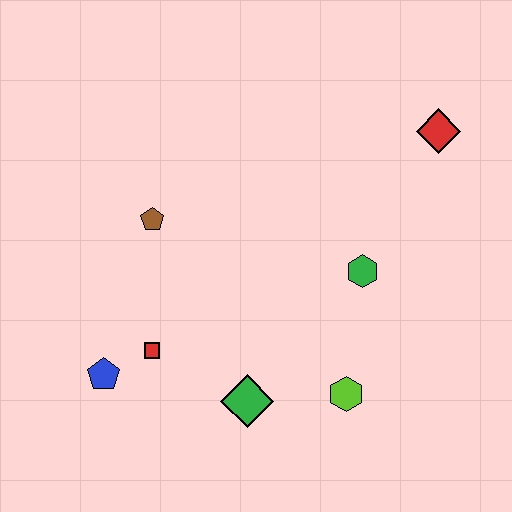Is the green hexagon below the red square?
No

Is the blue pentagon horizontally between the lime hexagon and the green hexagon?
No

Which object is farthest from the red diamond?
The blue pentagon is farthest from the red diamond.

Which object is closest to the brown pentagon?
The red square is closest to the brown pentagon.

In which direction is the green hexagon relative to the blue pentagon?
The green hexagon is to the right of the blue pentagon.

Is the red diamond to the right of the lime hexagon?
Yes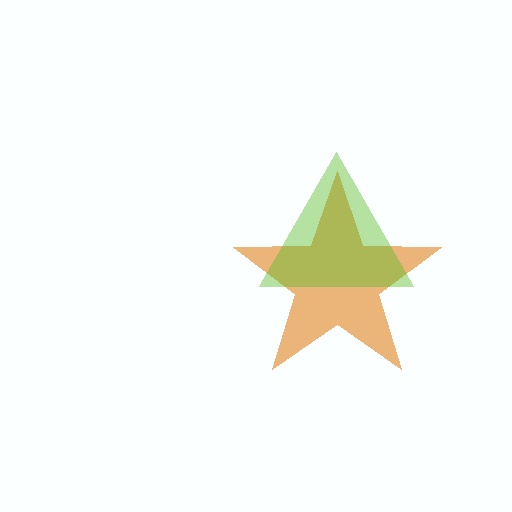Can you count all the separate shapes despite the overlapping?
Yes, there are 2 separate shapes.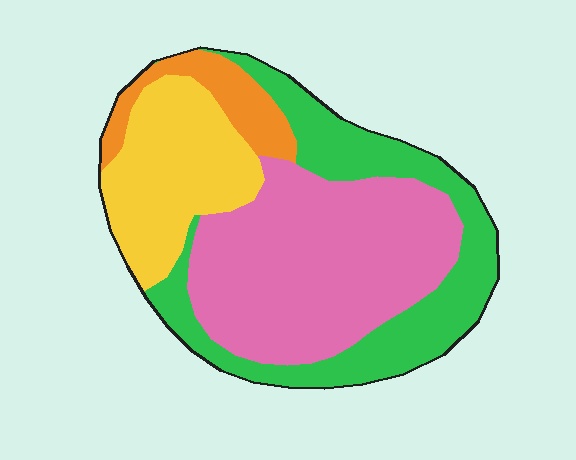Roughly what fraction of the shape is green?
Green covers about 30% of the shape.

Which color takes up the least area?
Orange, at roughly 10%.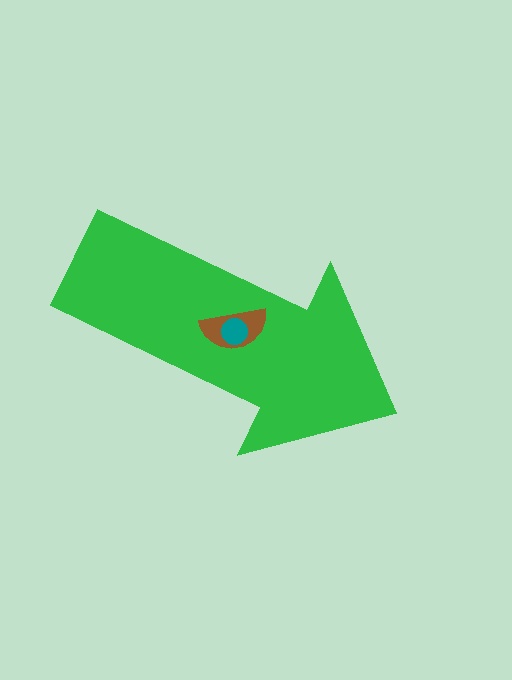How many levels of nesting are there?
3.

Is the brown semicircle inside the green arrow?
Yes.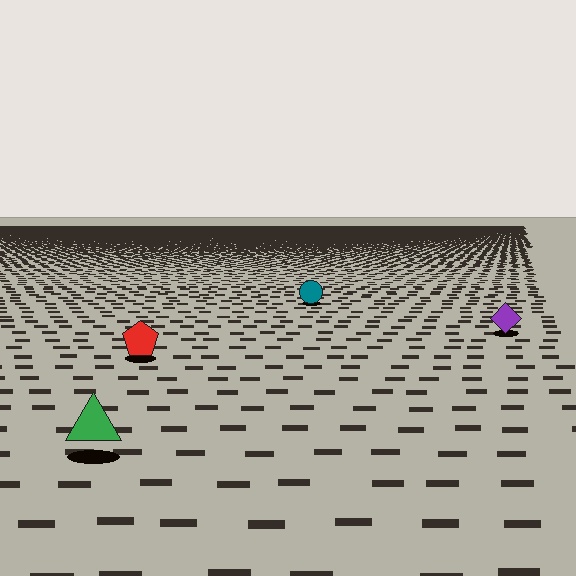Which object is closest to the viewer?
The green triangle is closest. The texture marks near it are larger and more spread out.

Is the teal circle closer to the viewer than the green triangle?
No. The green triangle is closer — you can tell from the texture gradient: the ground texture is coarser near it.